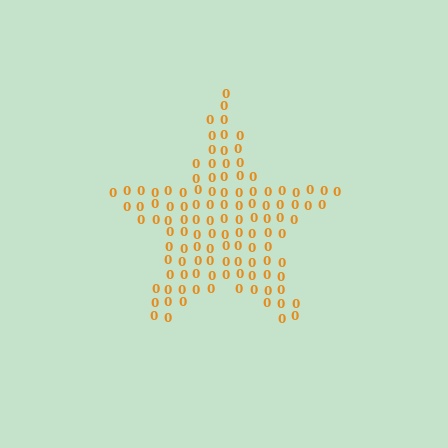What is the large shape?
The large shape is a star.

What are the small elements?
The small elements are digit 0's.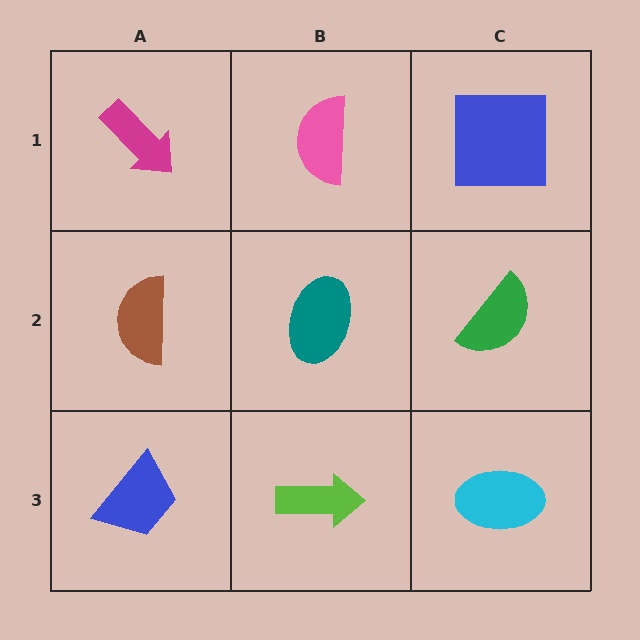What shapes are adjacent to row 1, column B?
A teal ellipse (row 2, column B), a magenta arrow (row 1, column A), a blue square (row 1, column C).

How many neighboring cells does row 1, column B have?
3.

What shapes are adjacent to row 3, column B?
A teal ellipse (row 2, column B), a blue trapezoid (row 3, column A), a cyan ellipse (row 3, column C).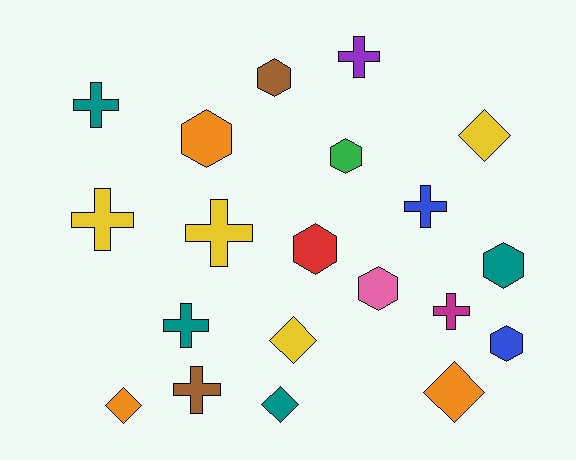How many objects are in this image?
There are 20 objects.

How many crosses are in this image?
There are 8 crosses.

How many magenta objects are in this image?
There is 1 magenta object.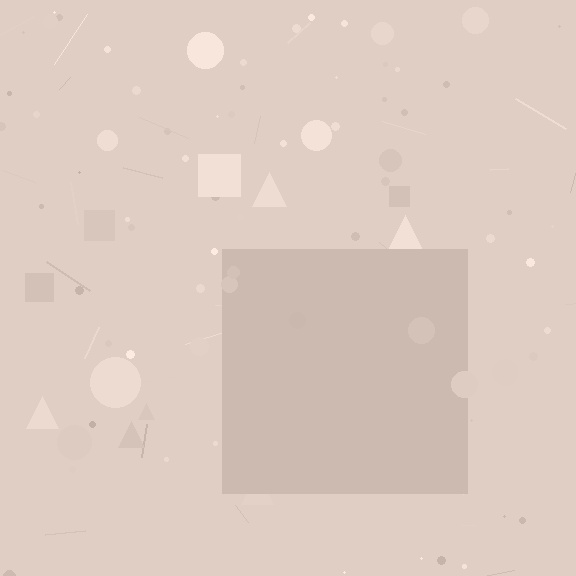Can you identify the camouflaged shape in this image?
The camouflaged shape is a square.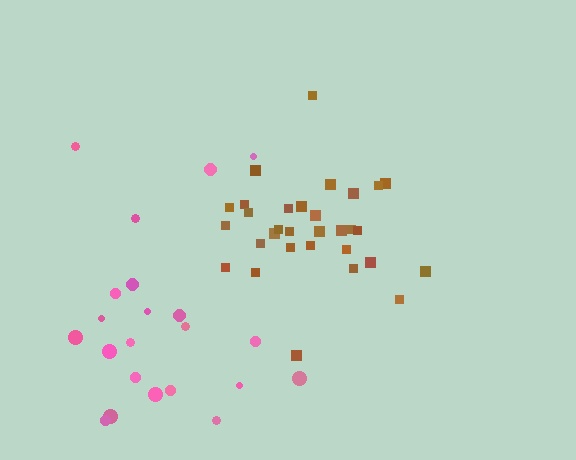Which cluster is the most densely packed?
Brown.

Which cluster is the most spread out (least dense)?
Pink.